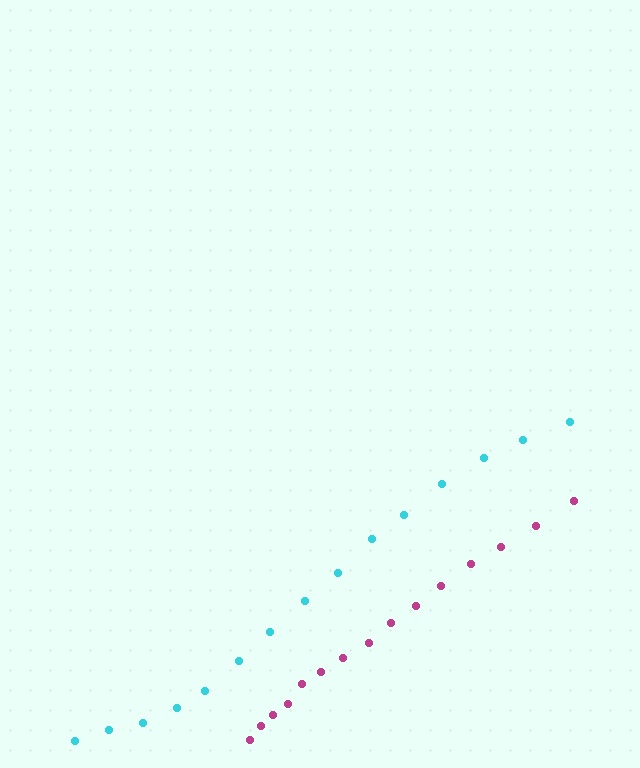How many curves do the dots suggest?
There are 2 distinct paths.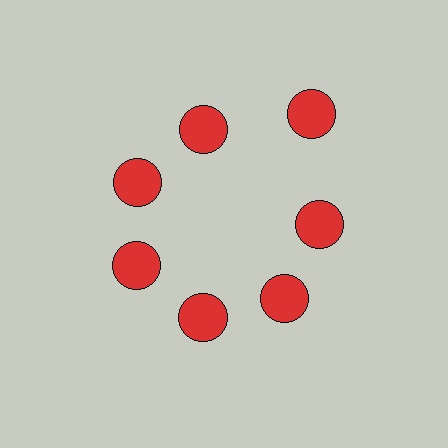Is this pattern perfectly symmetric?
No. The 7 red circles are arranged in a ring, but one element near the 1 o'clock position is pushed outward from the center, breaking the 7-fold rotational symmetry.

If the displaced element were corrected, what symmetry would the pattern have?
It would have 7-fold rotational symmetry — the pattern would map onto itself every 51 degrees.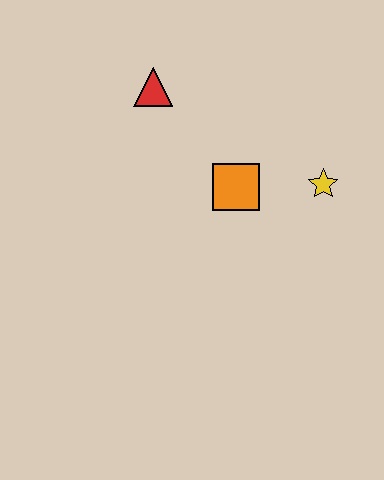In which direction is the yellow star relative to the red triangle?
The yellow star is to the right of the red triangle.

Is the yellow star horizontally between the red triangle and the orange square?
No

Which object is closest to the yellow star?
The orange square is closest to the yellow star.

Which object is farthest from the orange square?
The red triangle is farthest from the orange square.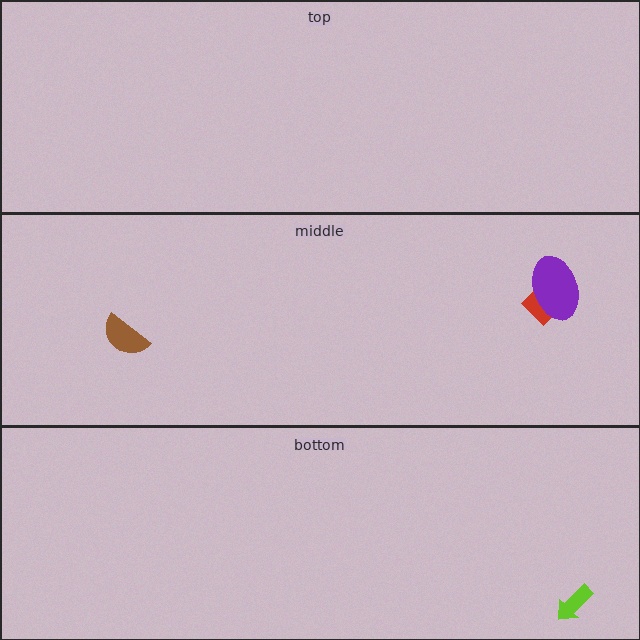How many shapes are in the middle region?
3.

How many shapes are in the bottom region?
1.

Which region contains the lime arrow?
The bottom region.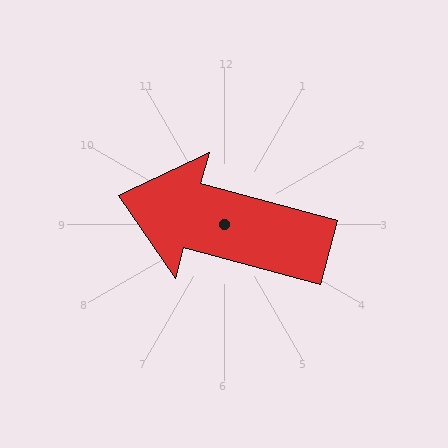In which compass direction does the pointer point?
West.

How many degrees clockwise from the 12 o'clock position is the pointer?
Approximately 285 degrees.